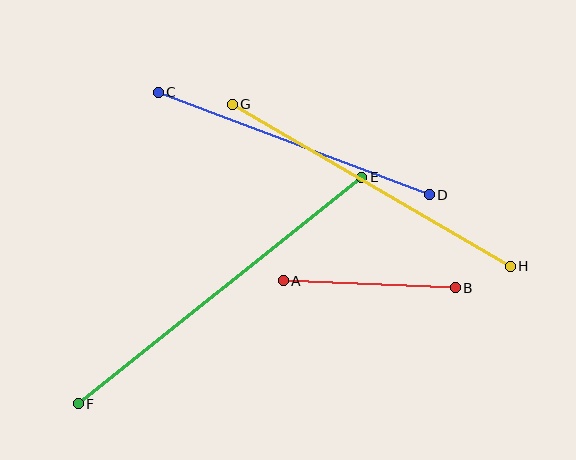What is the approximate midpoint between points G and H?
The midpoint is at approximately (371, 185) pixels.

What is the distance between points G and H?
The distance is approximately 321 pixels.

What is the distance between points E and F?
The distance is approximately 363 pixels.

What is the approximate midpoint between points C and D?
The midpoint is at approximately (294, 144) pixels.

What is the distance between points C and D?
The distance is approximately 290 pixels.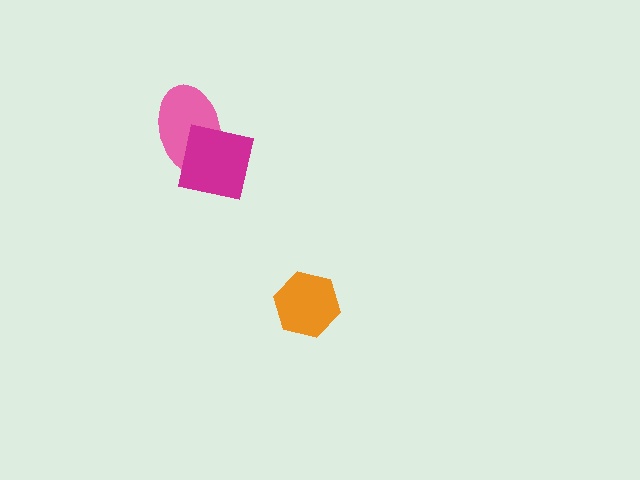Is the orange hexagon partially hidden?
No, no other shape covers it.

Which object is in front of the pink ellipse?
The magenta square is in front of the pink ellipse.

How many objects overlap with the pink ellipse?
1 object overlaps with the pink ellipse.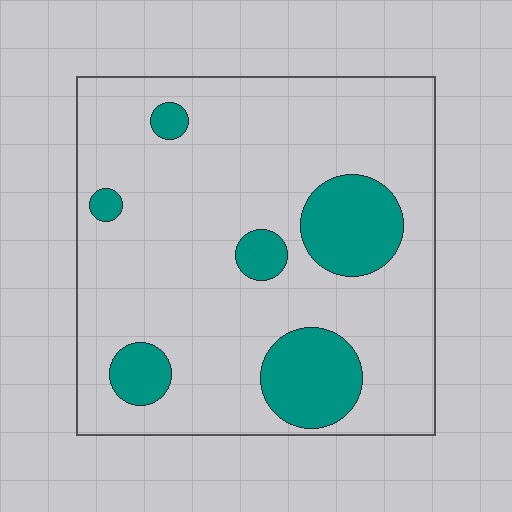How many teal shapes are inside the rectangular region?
6.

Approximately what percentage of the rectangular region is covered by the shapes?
Approximately 20%.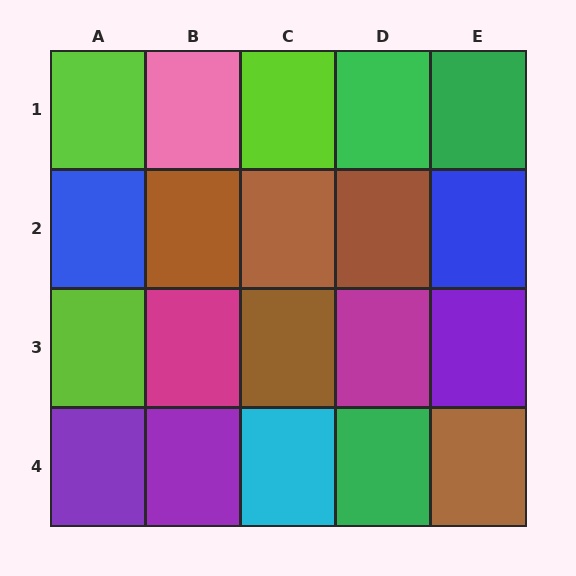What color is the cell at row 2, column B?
Brown.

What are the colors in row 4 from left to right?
Purple, purple, cyan, green, brown.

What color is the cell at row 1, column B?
Pink.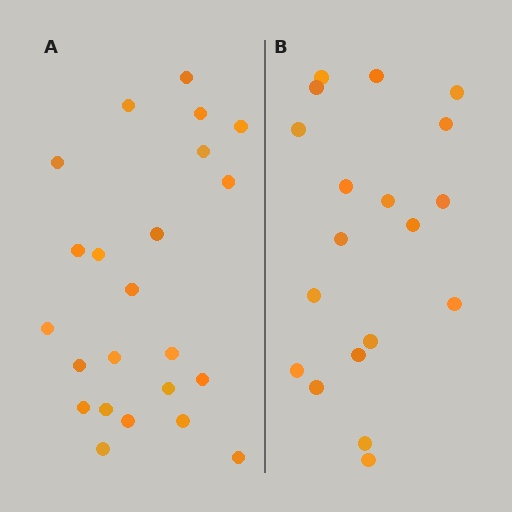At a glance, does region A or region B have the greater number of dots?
Region A (the left region) has more dots.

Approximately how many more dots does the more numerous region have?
Region A has about 4 more dots than region B.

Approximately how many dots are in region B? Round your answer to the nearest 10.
About 20 dots. (The exact count is 19, which rounds to 20.)